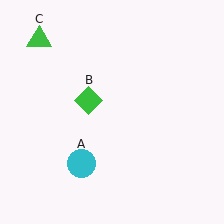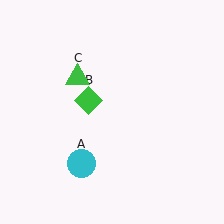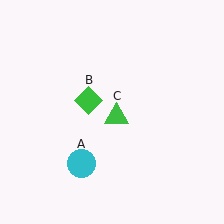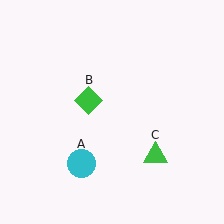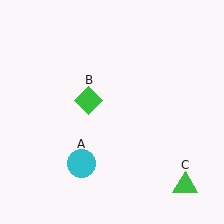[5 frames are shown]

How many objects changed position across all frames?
1 object changed position: green triangle (object C).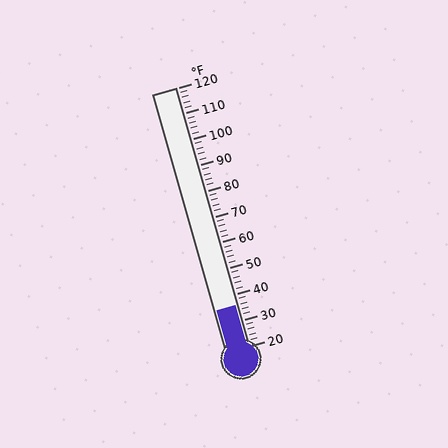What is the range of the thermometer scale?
The thermometer scale ranges from 20°F to 120°F.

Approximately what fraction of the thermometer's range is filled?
The thermometer is filled to approximately 15% of its range.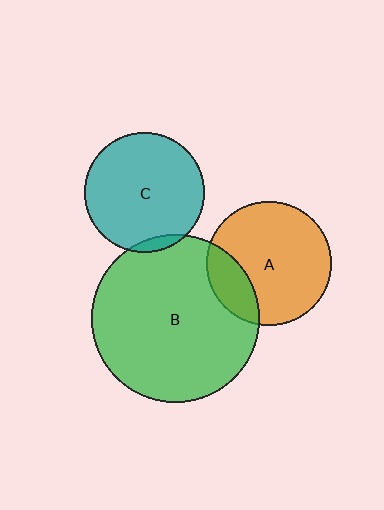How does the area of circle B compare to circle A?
Approximately 1.8 times.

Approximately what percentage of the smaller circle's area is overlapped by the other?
Approximately 5%.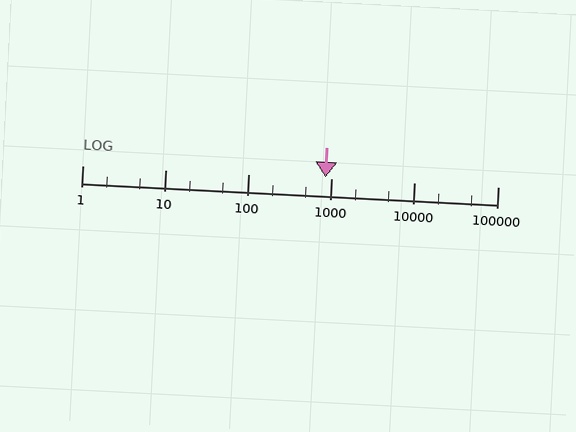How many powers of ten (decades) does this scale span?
The scale spans 5 decades, from 1 to 100000.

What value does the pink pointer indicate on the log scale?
The pointer indicates approximately 840.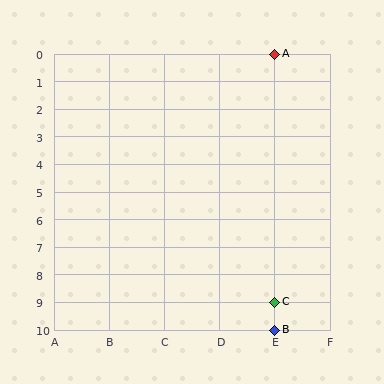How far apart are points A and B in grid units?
Points A and B are 10 rows apart.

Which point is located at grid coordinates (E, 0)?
Point A is at (E, 0).